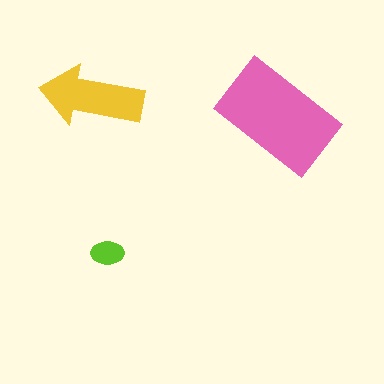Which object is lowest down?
The lime ellipse is bottommost.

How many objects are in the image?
There are 3 objects in the image.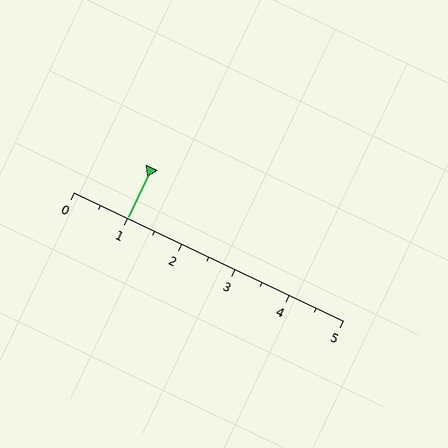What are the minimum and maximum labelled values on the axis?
The axis runs from 0 to 5.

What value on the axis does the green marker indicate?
The marker indicates approximately 1.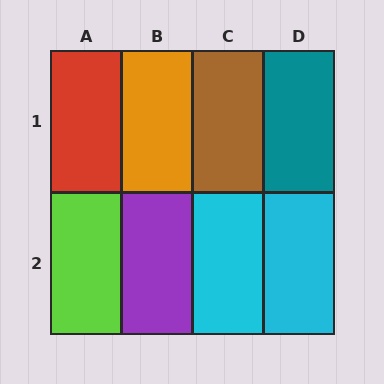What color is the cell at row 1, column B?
Orange.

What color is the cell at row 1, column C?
Brown.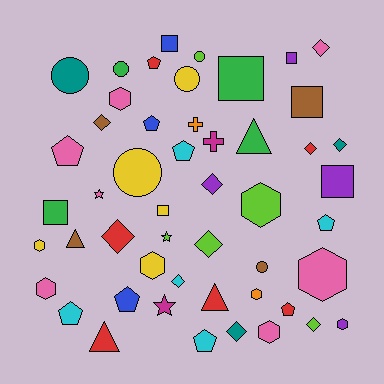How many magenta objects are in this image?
There are 2 magenta objects.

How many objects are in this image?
There are 50 objects.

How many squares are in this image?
There are 7 squares.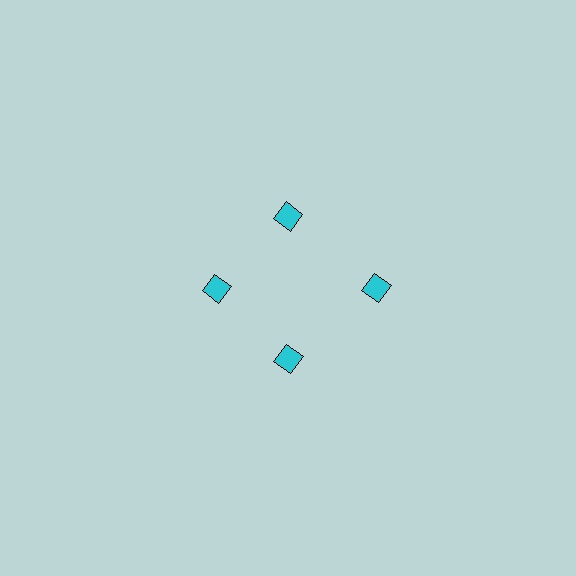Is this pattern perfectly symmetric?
No. The 4 cyan diamonds are arranged in a ring, but one element near the 3 o'clock position is pushed outward from the center, breaking the 4-fold rotational symmetry.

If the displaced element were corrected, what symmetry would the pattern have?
It would have 4-fold rotational symmetry — the pattern would map onto itself every 90 degrees.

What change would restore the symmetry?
The symmetry would be restored by moving it inward, back onto the ring so that all 4 diamonds sit at equal angles and equal distance from the center.